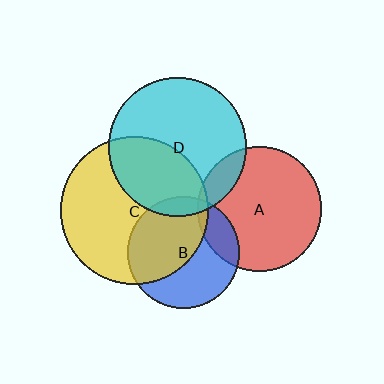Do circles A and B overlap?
Yes.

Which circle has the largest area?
Circle C (yellow).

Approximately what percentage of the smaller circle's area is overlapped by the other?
Approximately 15%.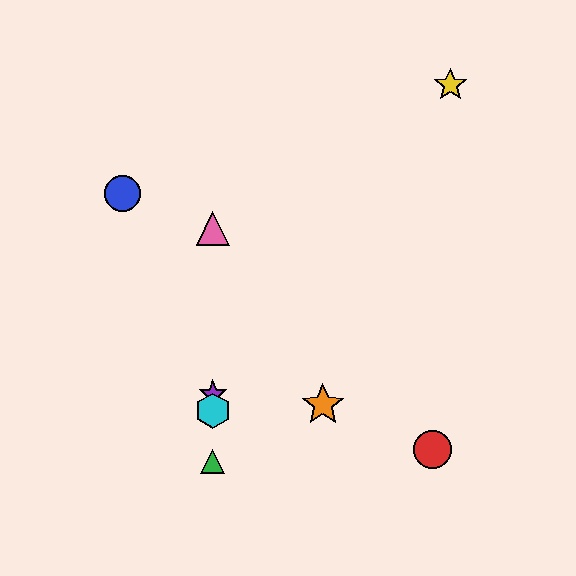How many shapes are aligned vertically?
4 shapes (the green triangle, the purple star, the cyan hexagon, the pink triangle) are aligned vertically.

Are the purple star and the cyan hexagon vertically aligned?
Yes, both are at x≈213.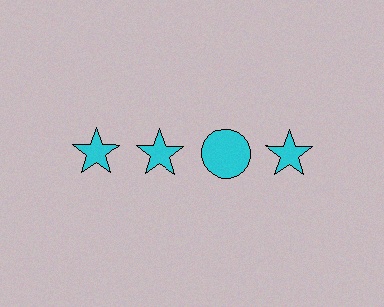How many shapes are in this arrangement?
There are 4 shapes arranged in a grid pattern.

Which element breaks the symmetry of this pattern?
The cyan circle in the top row, center column breaks the symmetry. All other shapes are cyan stars.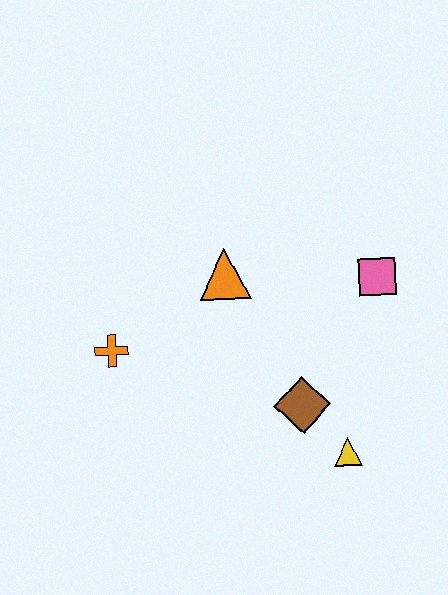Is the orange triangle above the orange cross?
Yes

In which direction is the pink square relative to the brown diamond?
The pink square is above the brown diamond.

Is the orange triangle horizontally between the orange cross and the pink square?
Yes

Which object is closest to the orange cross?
The orange triangle is closest to the orange cross.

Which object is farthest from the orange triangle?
The yellow triangle is farthest from the orange triangle.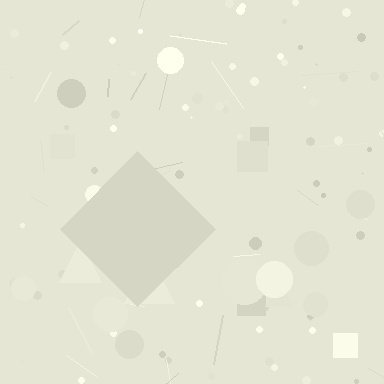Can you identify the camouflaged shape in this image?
The camouflaged shape is a diamond.